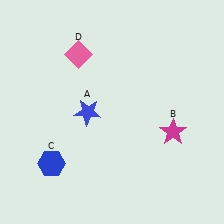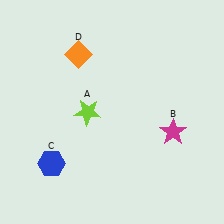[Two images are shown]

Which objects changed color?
A changed from blue to lime. D changed from pink to orange.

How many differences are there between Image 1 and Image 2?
There are 2 differences between the two images.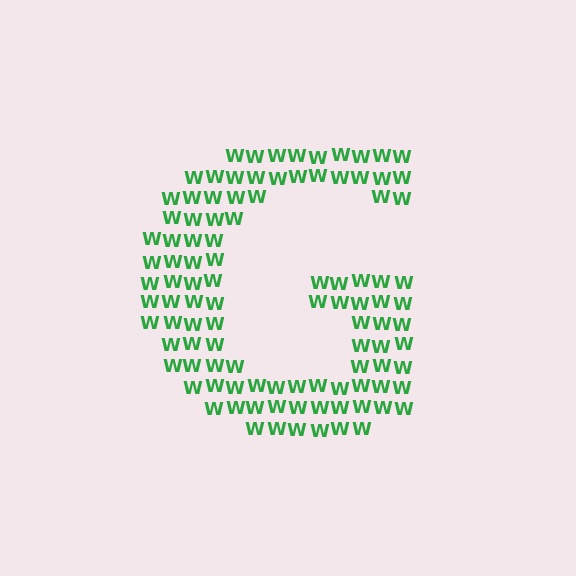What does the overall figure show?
The overall figure shows the letter G.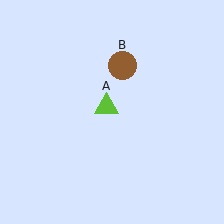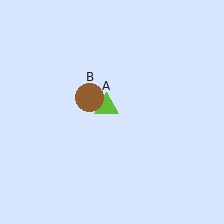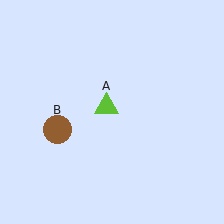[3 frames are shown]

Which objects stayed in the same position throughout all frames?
Lime triangle (object A) remained stationary.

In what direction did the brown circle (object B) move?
The brown circle (object B) moved down and to the left.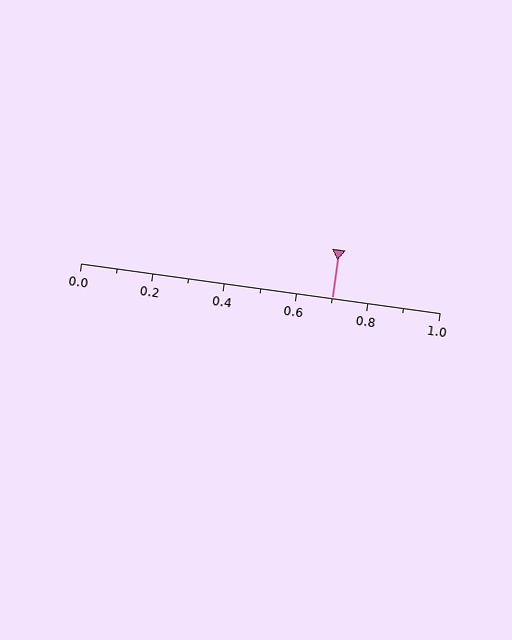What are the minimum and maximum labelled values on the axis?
The axis runs from 0.0 to 1.0.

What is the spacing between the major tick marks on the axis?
The major ticks are spaced 0.2 apart.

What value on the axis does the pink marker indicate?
The marker indicates approximately 0.7.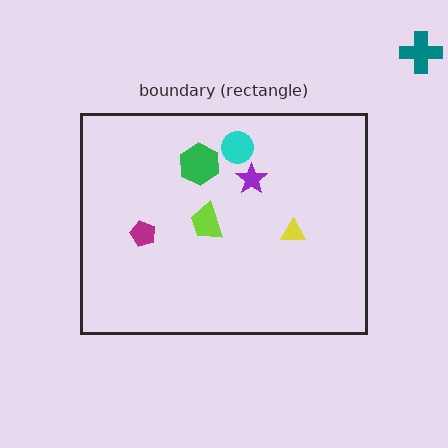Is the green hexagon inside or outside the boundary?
Inside.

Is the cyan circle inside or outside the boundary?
Inside.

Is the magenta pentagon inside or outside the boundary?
Inside.